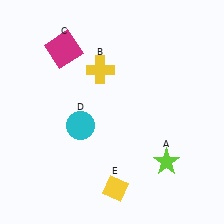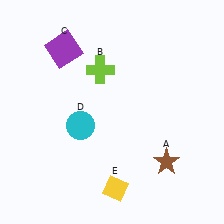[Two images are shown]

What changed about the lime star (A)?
In Image 1, A is lime. In Image 2, it changed to brown.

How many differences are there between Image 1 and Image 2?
There are 3 differences between the two images.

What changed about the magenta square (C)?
In Image 1, C is magenta. In Image 2, it changed to purple.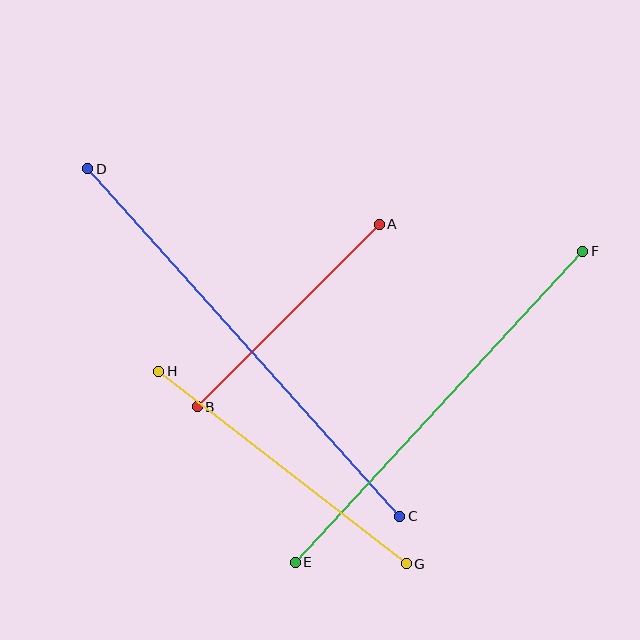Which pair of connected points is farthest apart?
Points C and D are farthest apart.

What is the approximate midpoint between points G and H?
The midpoint is at approximately (282, 467) pixels.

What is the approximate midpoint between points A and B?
The midpoint is at approximately (288, 315) pixels.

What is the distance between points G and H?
The distance is approximately 314 pixels.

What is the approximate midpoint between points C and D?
The midpoint is at approximately (244, 343) pixels.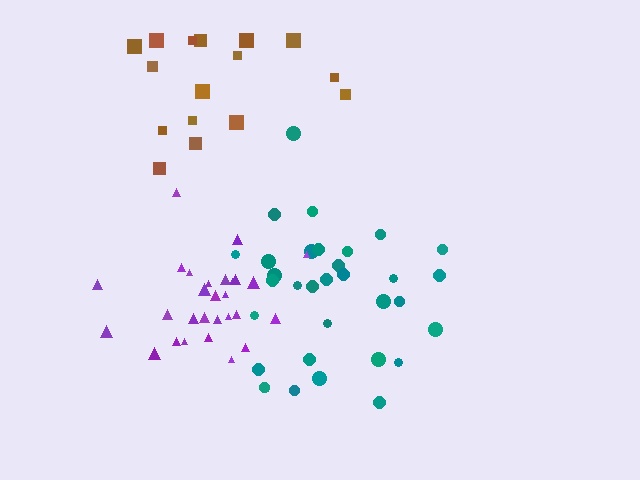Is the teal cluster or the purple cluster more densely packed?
Purple.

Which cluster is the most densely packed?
Purple.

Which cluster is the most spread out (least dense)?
Brown.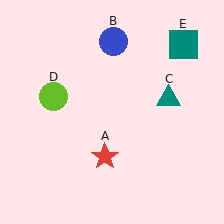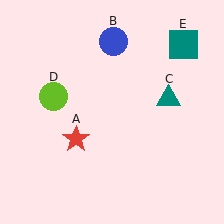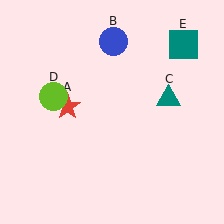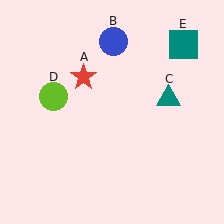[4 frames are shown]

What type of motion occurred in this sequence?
The red star (object A) rotated clockwise around the center of the scene.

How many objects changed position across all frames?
1 object changed position: red star (object A).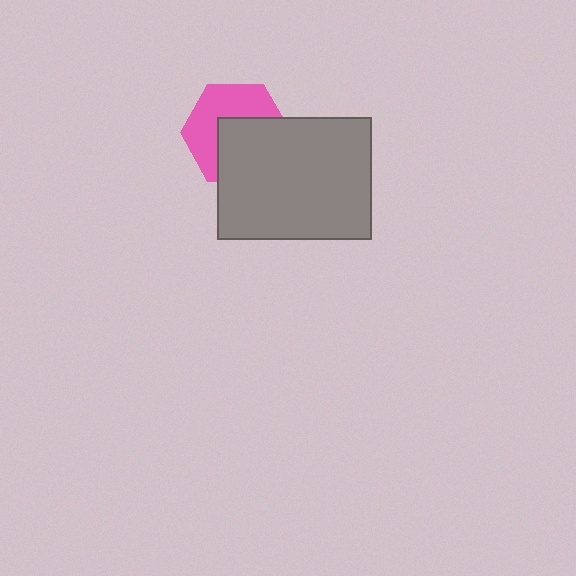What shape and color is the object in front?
The object in front is a gray rectangle.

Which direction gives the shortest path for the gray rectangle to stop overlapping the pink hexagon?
Moving toward the lower-right gives the shortest separation.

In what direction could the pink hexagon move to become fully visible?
The pink hexagon could move toward the upper-left. That would shift it out from behind the gray rectangle entirely.